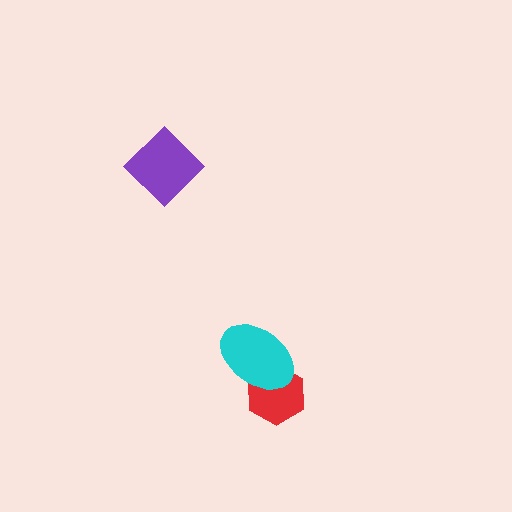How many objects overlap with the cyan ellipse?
1 object overlaps with the cyan ellipse.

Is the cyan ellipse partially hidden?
No, no other shape covers it.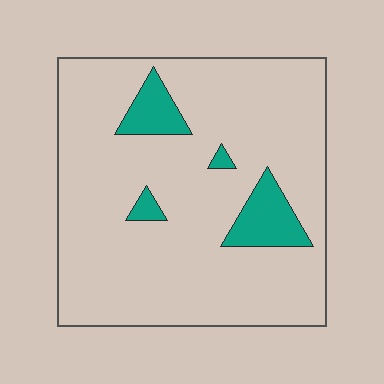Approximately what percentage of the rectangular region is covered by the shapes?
Approximately 10%.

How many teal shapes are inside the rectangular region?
4.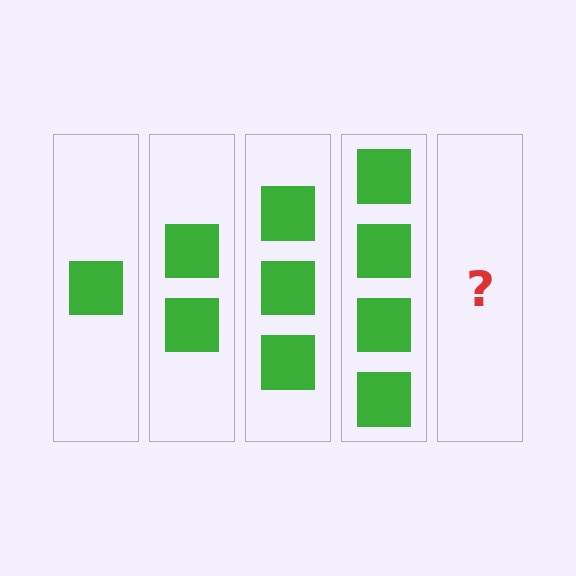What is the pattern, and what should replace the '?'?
The pattern is that each step adds one more square. The '?' should be 5 squares.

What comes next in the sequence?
The next element should be 5 squares.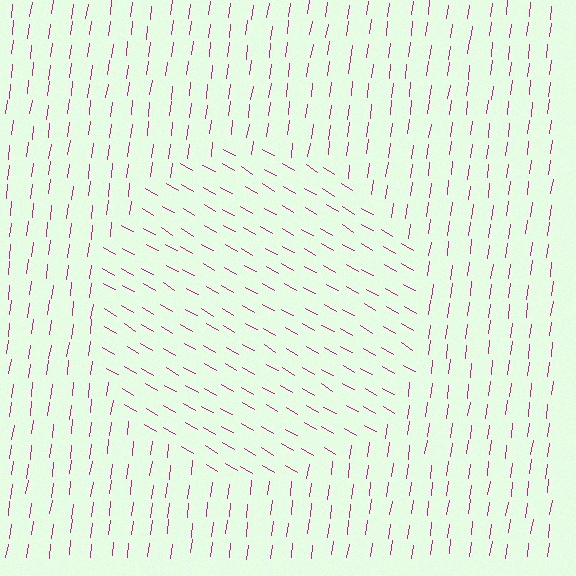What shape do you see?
I see a circle.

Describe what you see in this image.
The image is filled with small magenta line segments. A circle region in the image has lines oriented differently from the surrounding lines, creating a visible texture boundary.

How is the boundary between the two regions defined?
The boundary is defined purely by a change in line orientation (approximately 67 degrees difference). All lines are the same color and thickness.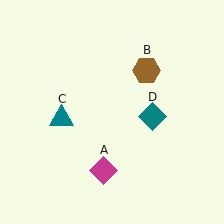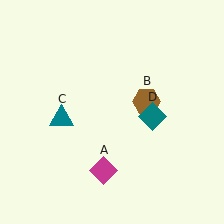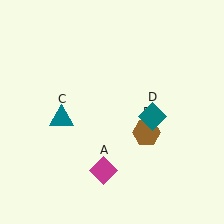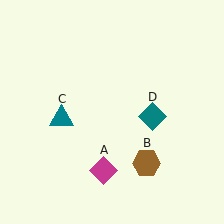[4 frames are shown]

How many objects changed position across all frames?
1 object changed position: brown hexagon (object B).